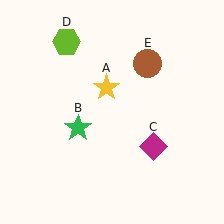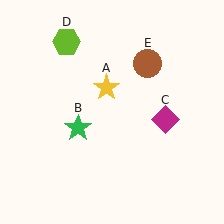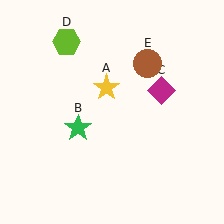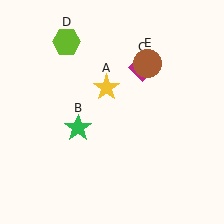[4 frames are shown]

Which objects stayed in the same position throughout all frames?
Yellow star (object A) and green star (object B) and lime hexagon (object D) and brown circle (object E) remained stationary.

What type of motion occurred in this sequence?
The magenta diamond (object C) rotated counterclockwise around the center of the scene.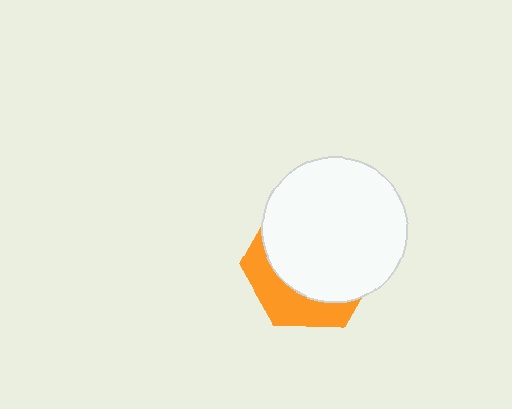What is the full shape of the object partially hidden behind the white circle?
The partially hidden object is an orange hexagon.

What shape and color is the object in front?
The object in front is a white circle.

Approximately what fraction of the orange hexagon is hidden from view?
Roughly 69% of the orange hexagon is hidden behind the white circle.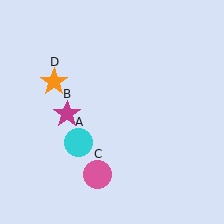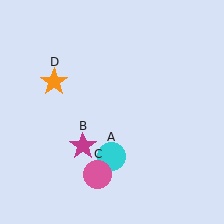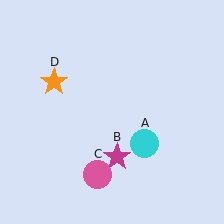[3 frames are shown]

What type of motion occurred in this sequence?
The cyan circle (object A), magenta star (object B) rotated counterclockwise around the center of the scene.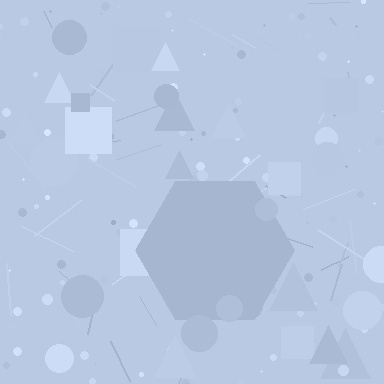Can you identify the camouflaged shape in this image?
The camouflaged shape is a hexagon.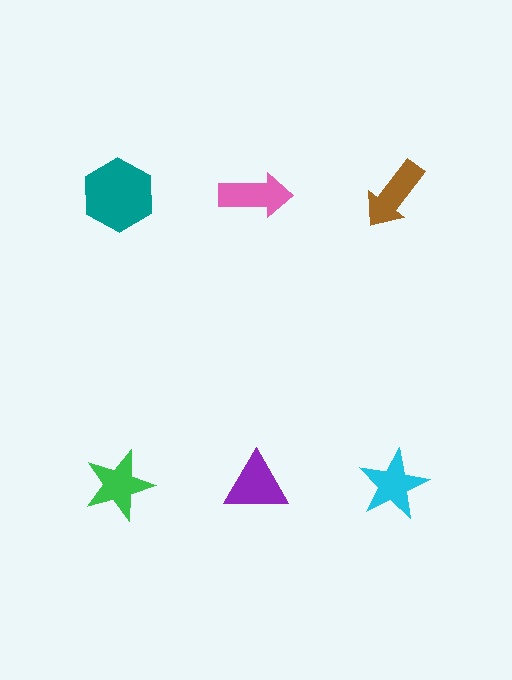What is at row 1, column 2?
A pink arrow.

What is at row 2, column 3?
A cyan star.